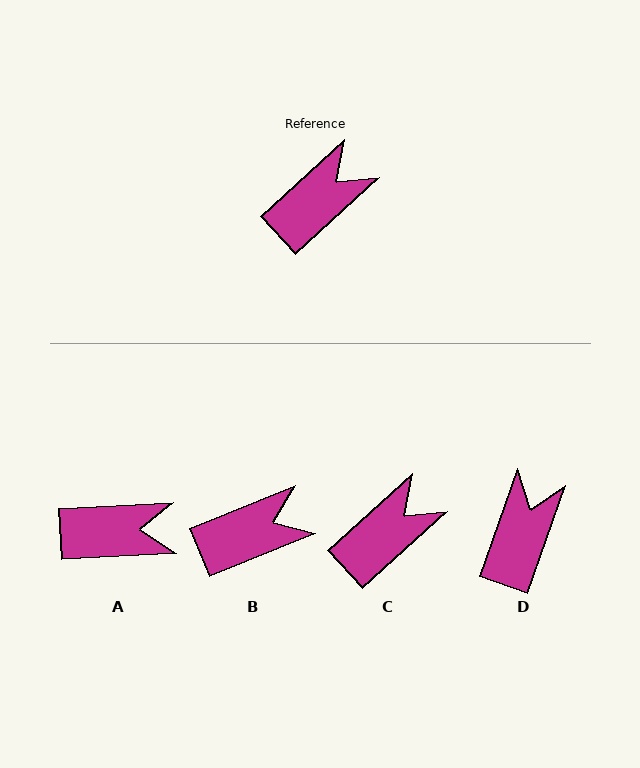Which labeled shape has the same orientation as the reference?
C.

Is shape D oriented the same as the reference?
No, it is off by about 28 degrees.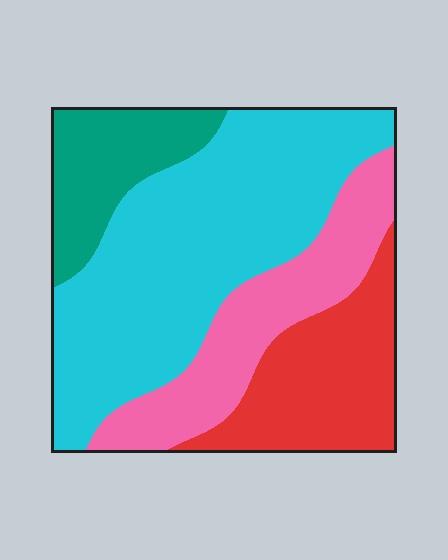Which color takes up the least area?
Teal, at roughly 15%.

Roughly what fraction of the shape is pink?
Pink covers about 20% of the shape.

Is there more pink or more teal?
Pink.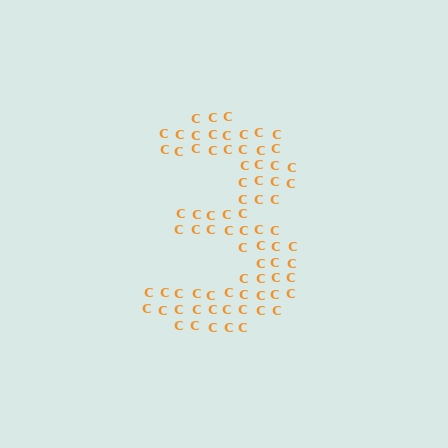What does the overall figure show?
The overall figure shows the digit 3.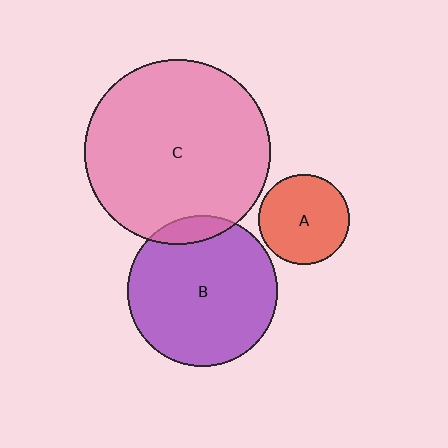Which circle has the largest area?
Circle C (pink).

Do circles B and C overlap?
Yes.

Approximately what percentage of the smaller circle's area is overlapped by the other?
Approximately 10%.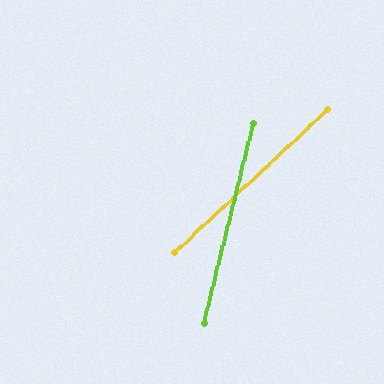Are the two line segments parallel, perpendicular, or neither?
Neither parallel nor perpendicular — they differ by about 33°.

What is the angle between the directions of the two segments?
Approximately 33 degrees.